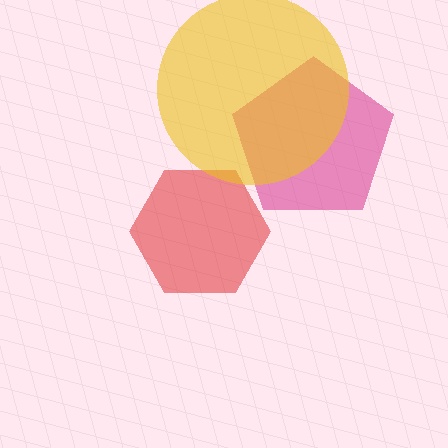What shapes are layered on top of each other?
The layered shapes are: a magenta pentagon, a red hexagon, a yellow circle.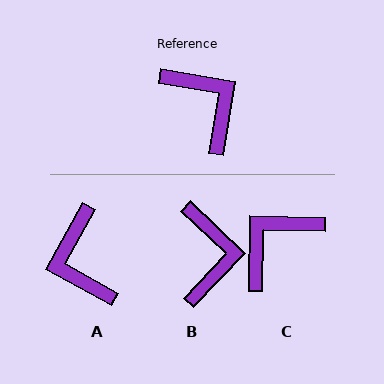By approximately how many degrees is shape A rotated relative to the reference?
Approximately 160 degrees counter-clockwise.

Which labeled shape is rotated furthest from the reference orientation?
A, about 160 degrees away.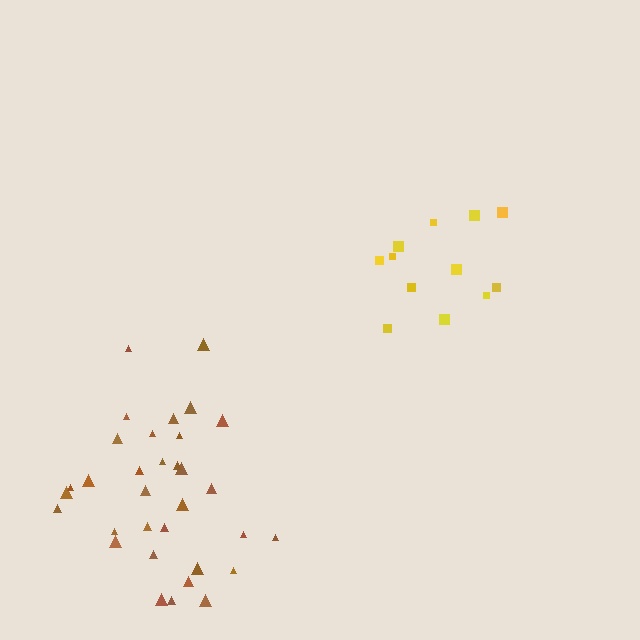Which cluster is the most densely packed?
Brown.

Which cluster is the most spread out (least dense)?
Yellow.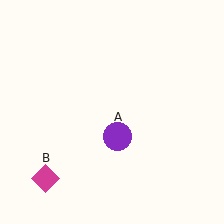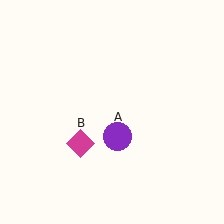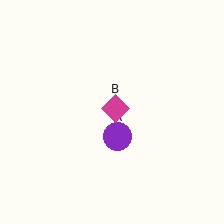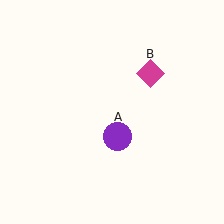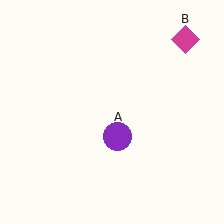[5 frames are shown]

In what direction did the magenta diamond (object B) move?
The magenta diamond (object B) moved up and to the right.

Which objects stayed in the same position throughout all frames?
Purple circle (object A) remained stationary.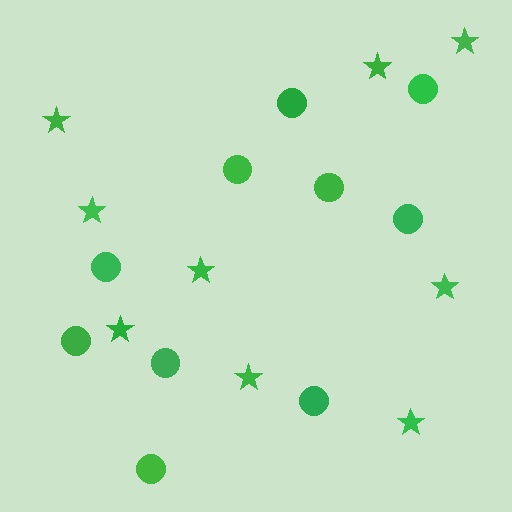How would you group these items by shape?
There are 2 groups: one group of stars (9) and one group of circles (10).